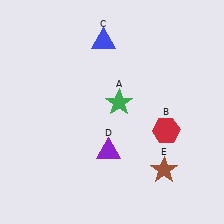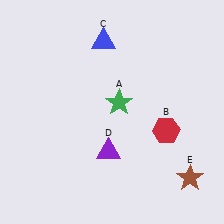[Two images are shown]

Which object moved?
The brown star (E) moved right.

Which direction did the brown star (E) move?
The brown star (E) moved right.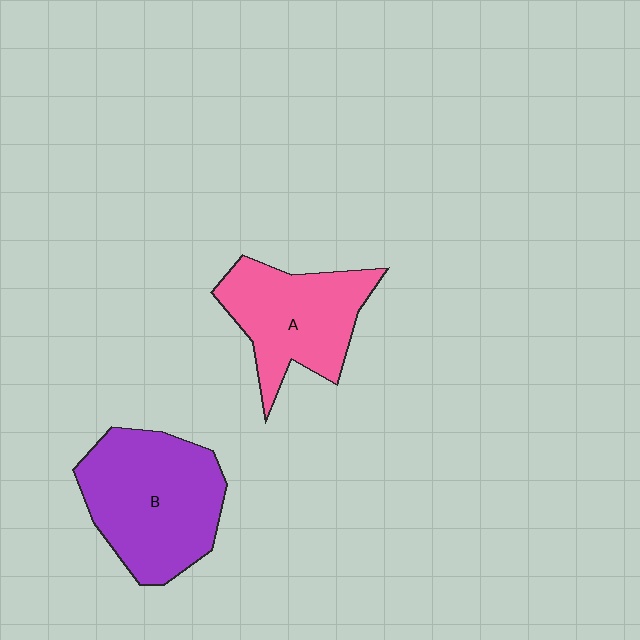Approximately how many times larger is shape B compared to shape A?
Approximately 1.3 times.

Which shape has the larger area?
Shape B (purple).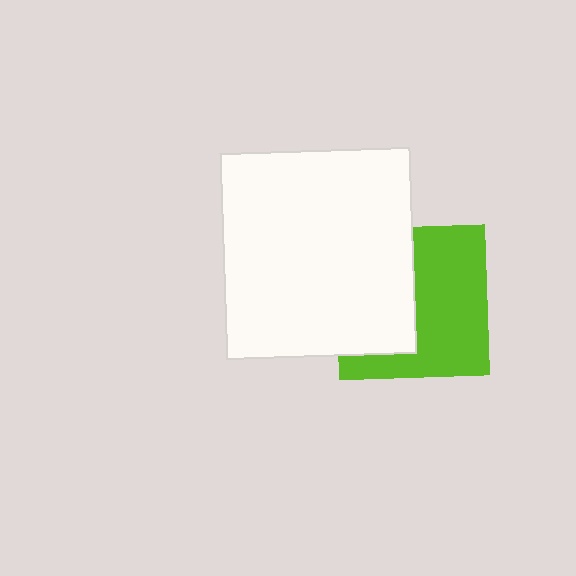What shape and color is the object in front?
The object in front is a white rectangle.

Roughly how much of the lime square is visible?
About half of it is visible (roughly 56%).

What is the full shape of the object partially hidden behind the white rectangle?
The partially hidden object is a lime square.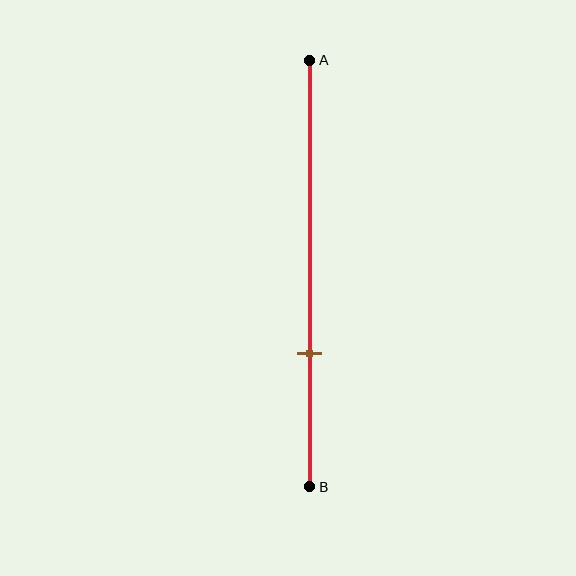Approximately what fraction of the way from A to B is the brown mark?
The brown mark is approximately 70% of the way from A to B.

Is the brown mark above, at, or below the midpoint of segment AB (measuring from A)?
The brown mark is below the midpoint of segment AB.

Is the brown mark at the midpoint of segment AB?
No, the mark is at about 70% from A, not at the 50% midpoint.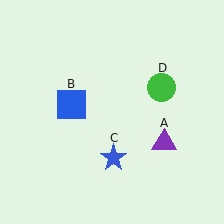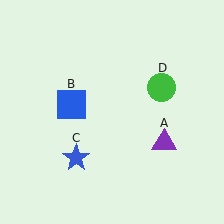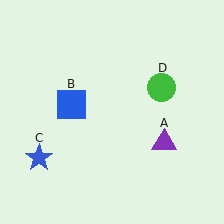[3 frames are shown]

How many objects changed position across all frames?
1 object changed position: blue star (object C).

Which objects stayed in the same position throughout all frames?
Purple triangle (object A) and blue square (object B) and green circle (object D) remained stationary.